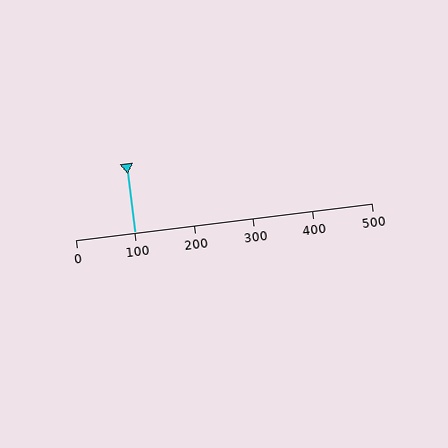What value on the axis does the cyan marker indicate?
The marker indicates approximately 100.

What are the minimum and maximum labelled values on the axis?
The axis runs from 0 to 500.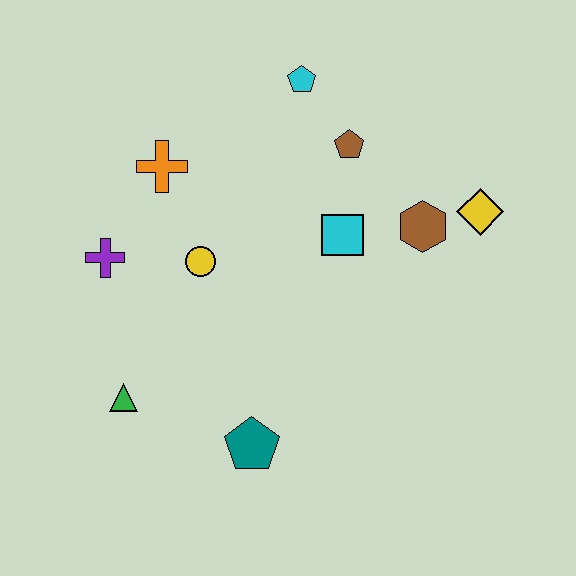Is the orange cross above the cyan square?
Yes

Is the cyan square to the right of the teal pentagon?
Yes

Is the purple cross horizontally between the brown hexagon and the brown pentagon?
No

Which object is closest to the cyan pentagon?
The brown pentagon is closest to the cyan pentagon.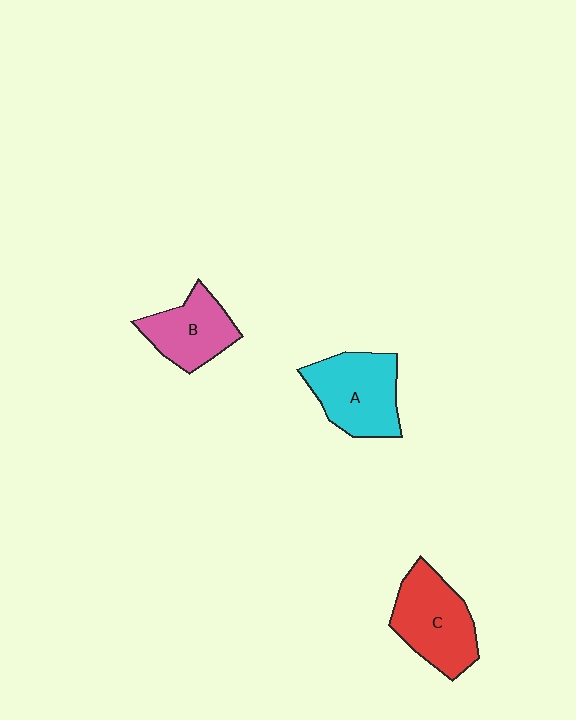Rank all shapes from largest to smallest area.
From largest to smallest: C (red), A (cyan), B (pink).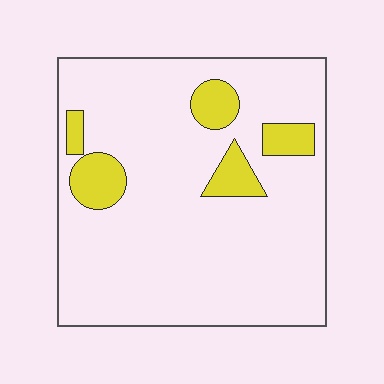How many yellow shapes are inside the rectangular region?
5.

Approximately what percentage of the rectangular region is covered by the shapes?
Approximately 15%.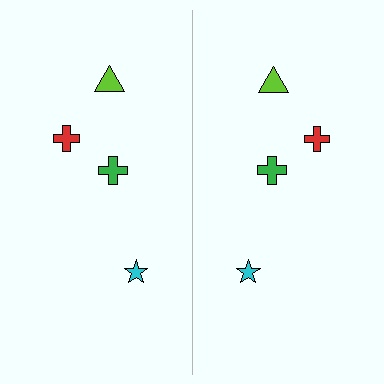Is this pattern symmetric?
Yes, this pattern has bilateral (reflection) symmetry.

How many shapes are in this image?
There are 8 shapes in this image.